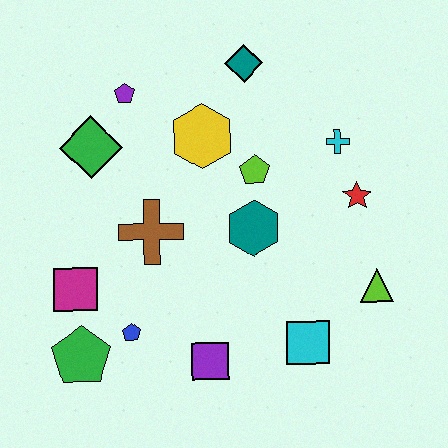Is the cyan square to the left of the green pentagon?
No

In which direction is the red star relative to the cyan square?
The red star is above the cyan square.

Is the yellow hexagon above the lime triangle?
Yes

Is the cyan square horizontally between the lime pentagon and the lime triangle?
Yes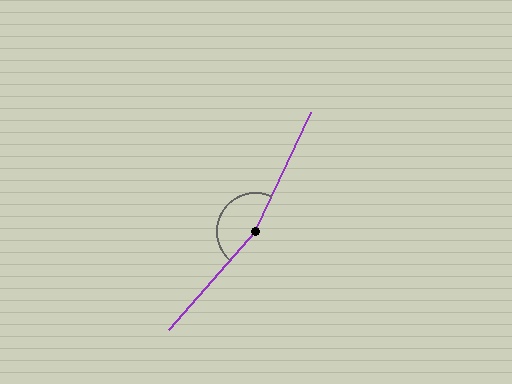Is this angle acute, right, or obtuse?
It is obtuse.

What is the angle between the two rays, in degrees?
Approximately 164 degrees.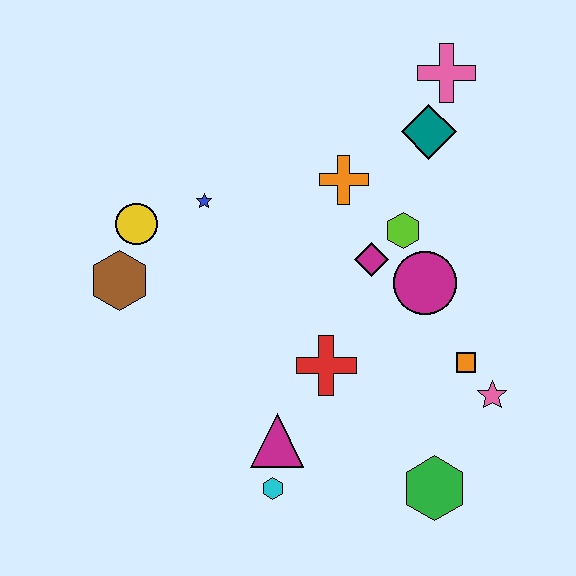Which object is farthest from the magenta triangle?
The pink cross is farthest from the magenta triangle.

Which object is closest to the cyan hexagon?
The magenta triangle is closest to the cyan hexagon.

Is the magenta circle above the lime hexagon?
No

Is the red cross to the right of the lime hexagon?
No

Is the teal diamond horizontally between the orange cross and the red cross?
No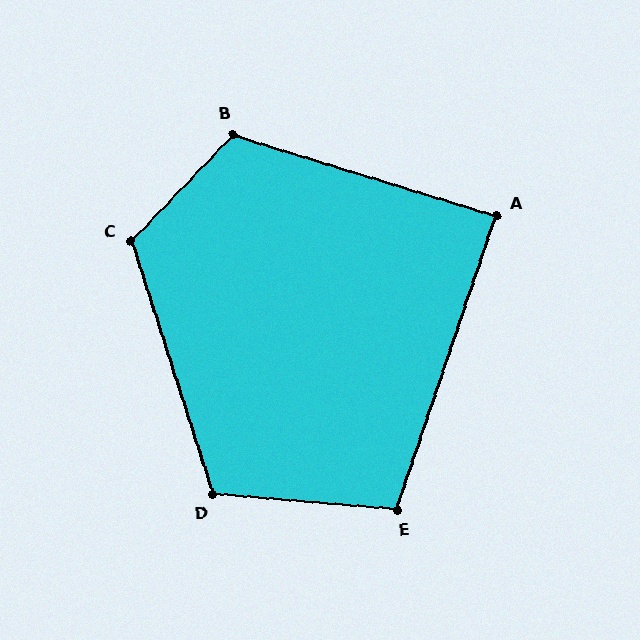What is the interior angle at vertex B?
Approximately 117 degrees (obtuse).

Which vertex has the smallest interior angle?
A, at approximately 89 degrees.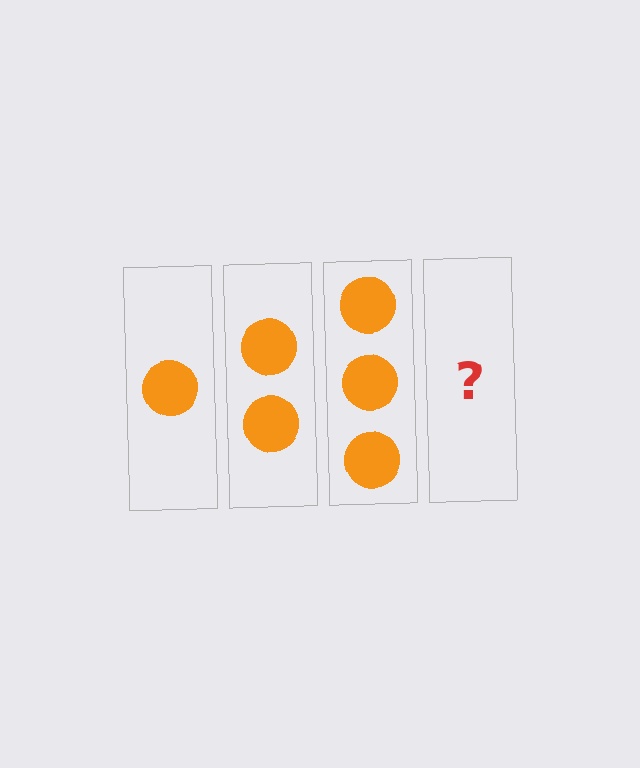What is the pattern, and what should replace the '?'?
The pattern is that each step adds one more circle. The '?' should be 4 circles.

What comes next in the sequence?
The next element should be 4 circles.